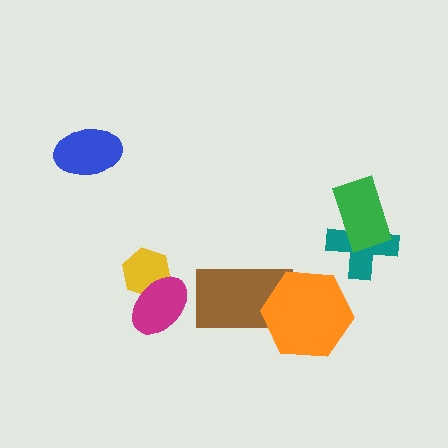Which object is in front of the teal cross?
The green rectangle is in front of the teal cross.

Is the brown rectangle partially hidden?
Yes, it is partially covered by another shape.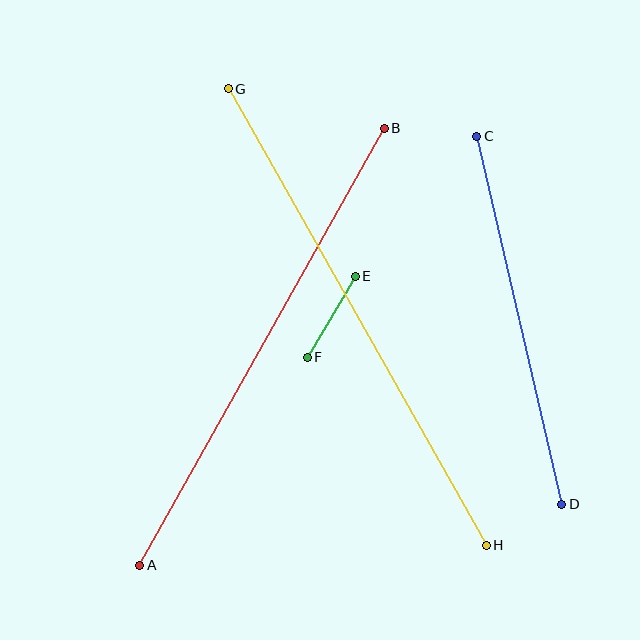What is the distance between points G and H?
The distance is approximately 524 pixels.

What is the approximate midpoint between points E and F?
The midpoint is at approximately (331, 317) pixels.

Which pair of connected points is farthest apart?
Points G and H are farthest apart.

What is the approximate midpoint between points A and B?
The midpoint is at approximately (262, 347) pixels.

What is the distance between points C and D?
The distance is approximately 378 pixels.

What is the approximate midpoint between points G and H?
The midpoint is at approximately (357, 317) pixels.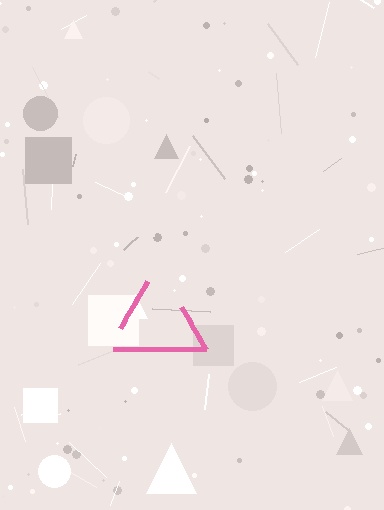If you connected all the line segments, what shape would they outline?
They would outline a triangle.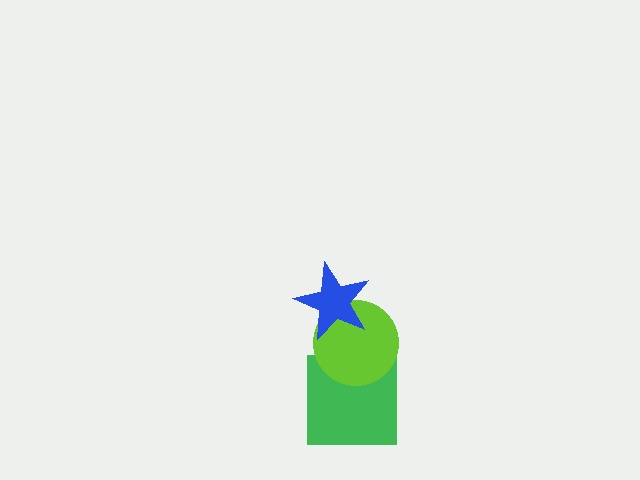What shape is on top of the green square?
The lime circle is on top of the green square.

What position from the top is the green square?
The green square is 3rd from the top.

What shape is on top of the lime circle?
The blue star is on top of the lime circle.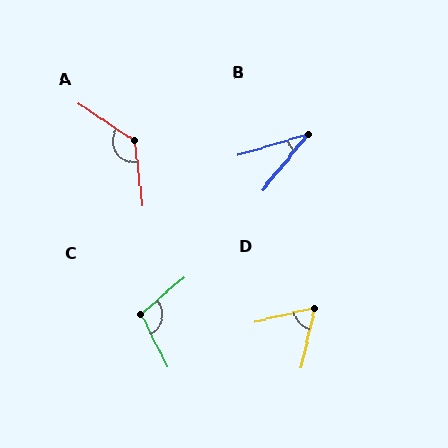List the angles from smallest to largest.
B (34°), D (64°), C (105°), A (131°).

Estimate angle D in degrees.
Approximately 64 degrees.